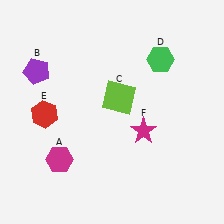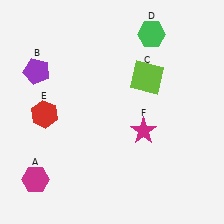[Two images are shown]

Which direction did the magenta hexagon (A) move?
The magenta hexagon (A) moved left.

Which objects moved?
The objects that moved are: the magenta hexagon (A), the lime square (C), the green hexagon (D).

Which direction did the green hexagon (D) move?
The green hexagon (D) moved up.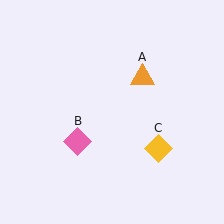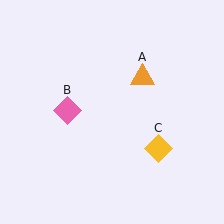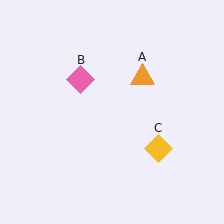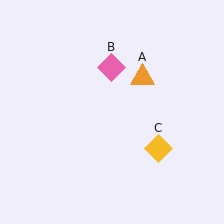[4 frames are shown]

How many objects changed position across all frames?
1 object changed position: pink diamond (object B).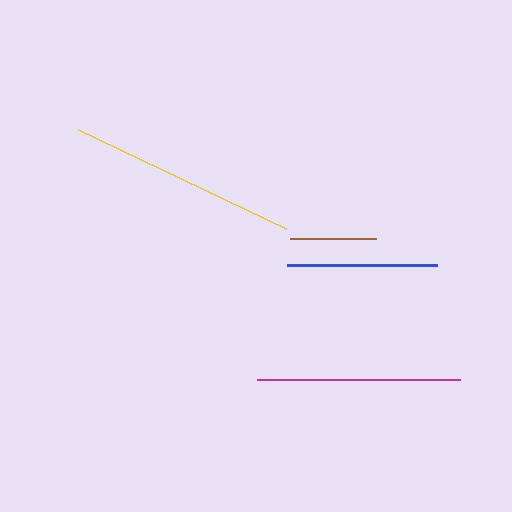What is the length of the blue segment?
The blue segment is approximately 150 pixels long.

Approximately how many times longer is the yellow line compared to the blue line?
The yellow line is approximately 1.5 times the length of the blue line.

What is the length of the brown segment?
The brown segment is approximately 86 pixels long.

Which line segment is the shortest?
The brown line is the shortest at approximately 86 pixels.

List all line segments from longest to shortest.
From longest to shortest: yellow, magenta, blue, brown.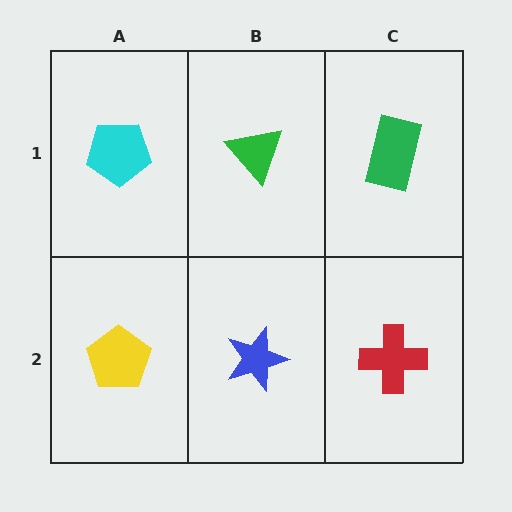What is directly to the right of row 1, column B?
A green rectangle.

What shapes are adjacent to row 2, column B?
A green triangle (row 1, column B), a yellow pentagon (row 2, column A), a red cross (row 2, column C).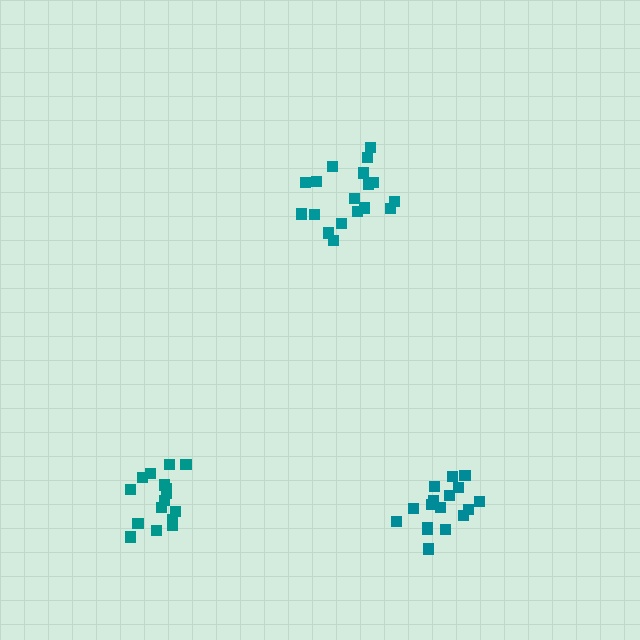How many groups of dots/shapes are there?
There are 3 groups.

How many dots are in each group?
Group 1: 18 dots, Group 2: 17 dots, Group 3: 16 dots (51 total).